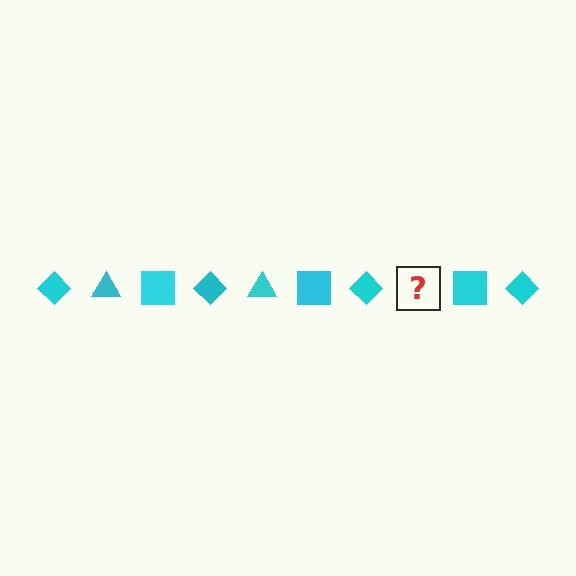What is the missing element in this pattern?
The missing element is a cyan triangle.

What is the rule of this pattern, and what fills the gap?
The rule is that the pattern cycles through diamond, triangle, square shapes in cyan. The gap should be filled with a cyan triangle.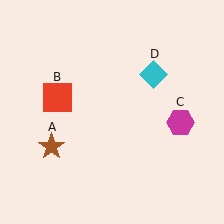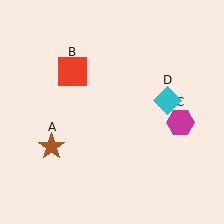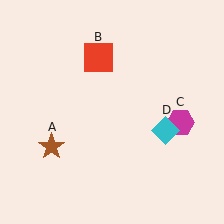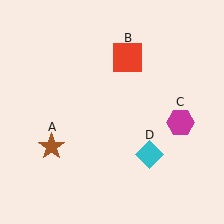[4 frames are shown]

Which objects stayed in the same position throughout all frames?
Brown star (object A) and magenta hexagon (object C) remained stationary.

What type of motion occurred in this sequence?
The red square (object B), cyan diamond (object D) rotated clockwise around the center of the scene.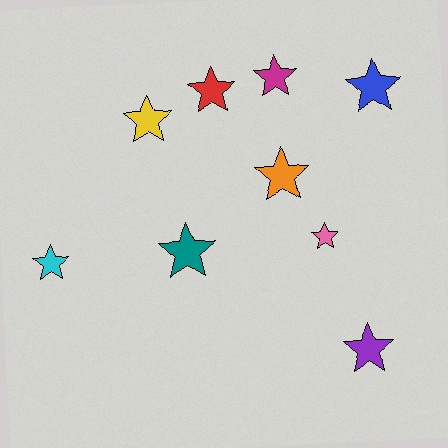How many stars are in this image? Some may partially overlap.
There are 9 stars.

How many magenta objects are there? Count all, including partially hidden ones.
There is 1 magenta object.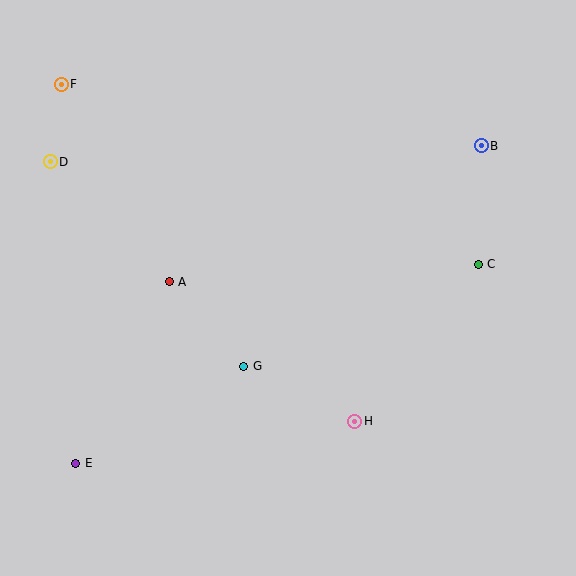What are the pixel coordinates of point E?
Point E is at (76, 463).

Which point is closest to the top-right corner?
Point B is closest to the top-right corner.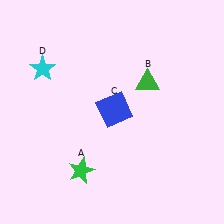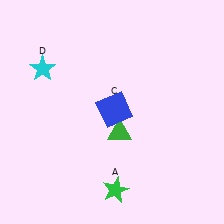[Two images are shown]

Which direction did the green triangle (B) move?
The green triangle (B) moved down.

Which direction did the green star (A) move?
The green star (A) moved right.